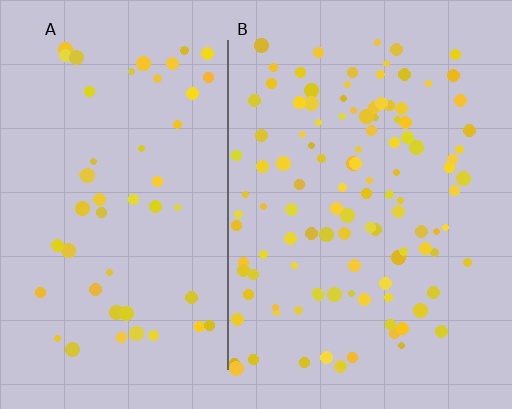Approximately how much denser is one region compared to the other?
Approximately 2.2× — region B over region A.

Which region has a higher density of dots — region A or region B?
B (the right).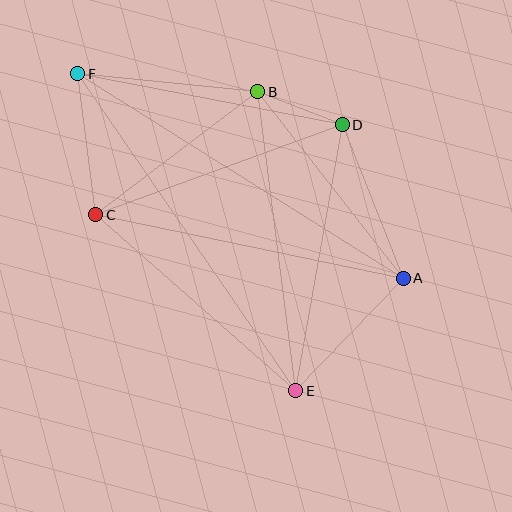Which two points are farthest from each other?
Points E and F are farthest from each other.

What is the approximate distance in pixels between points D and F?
The distance between D and F is approximately 269 pixels.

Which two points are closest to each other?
Points B and D are closest to each other.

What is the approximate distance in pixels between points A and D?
The distance between A and D is approximately 165 pixels.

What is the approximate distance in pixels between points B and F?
The distance between B and F is approximately 181 pixels.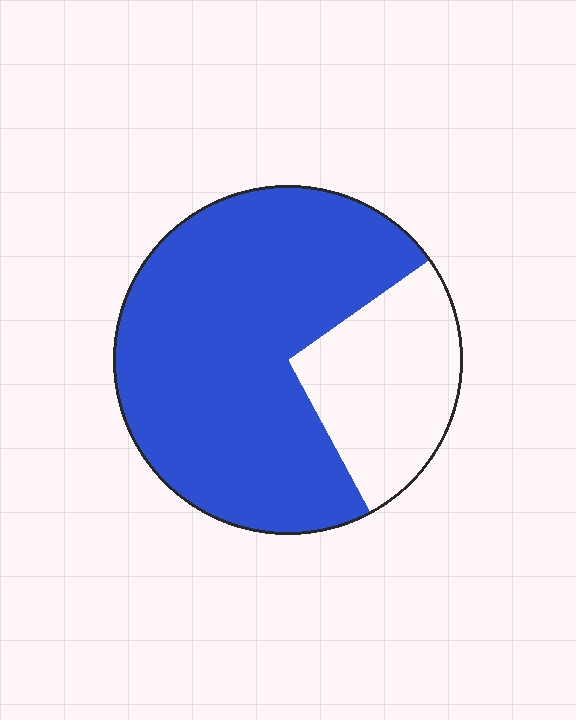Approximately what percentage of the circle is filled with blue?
Approximately 75%.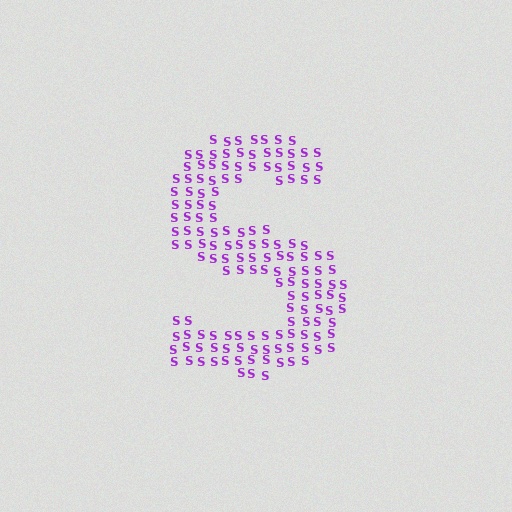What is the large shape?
The large shape is the letter S.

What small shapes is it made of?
It is made of small letter S's.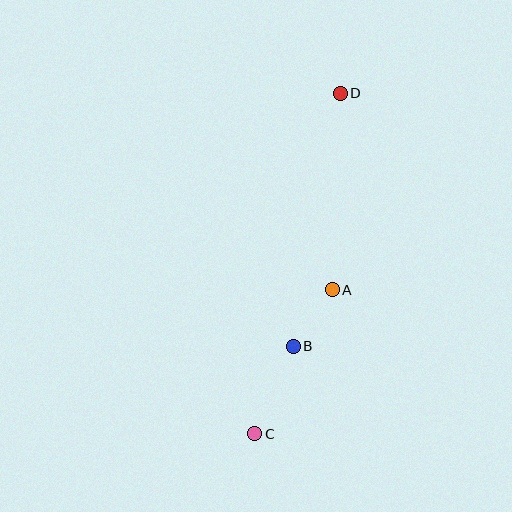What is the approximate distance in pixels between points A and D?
The distance between A and D is approximately 197 pixels.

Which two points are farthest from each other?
Points C and D are farthest from each other.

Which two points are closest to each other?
Points A and B are closest to each other.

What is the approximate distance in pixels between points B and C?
The distance between B and C is approximately 96 pixels.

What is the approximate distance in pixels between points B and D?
The distance between B and D is approximately 258 pixels.